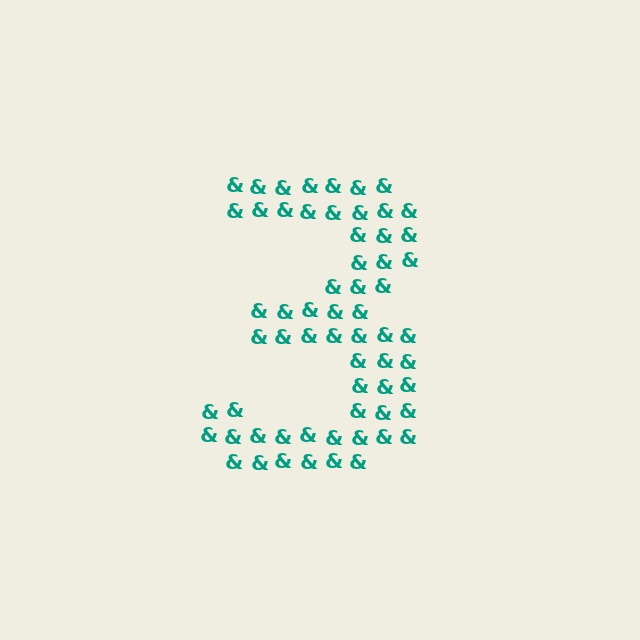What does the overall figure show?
The overall figure shows the digit 3.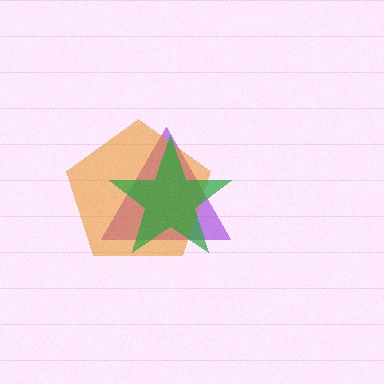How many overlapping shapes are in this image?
There are 3 overlapping shapes in the image.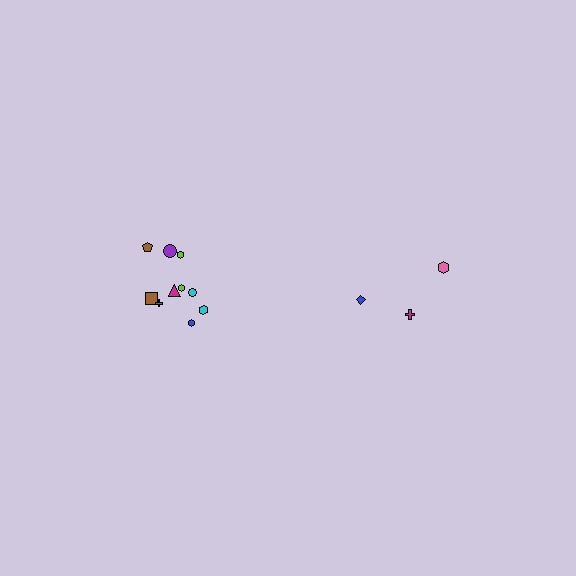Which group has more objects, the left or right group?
The left group.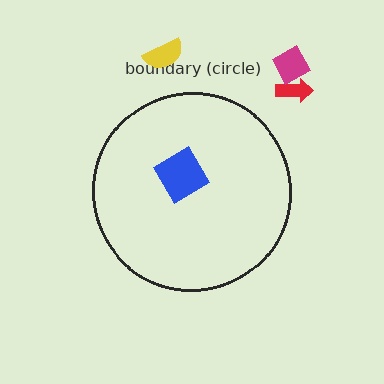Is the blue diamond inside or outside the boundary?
Inside.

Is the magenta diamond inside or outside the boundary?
Outside.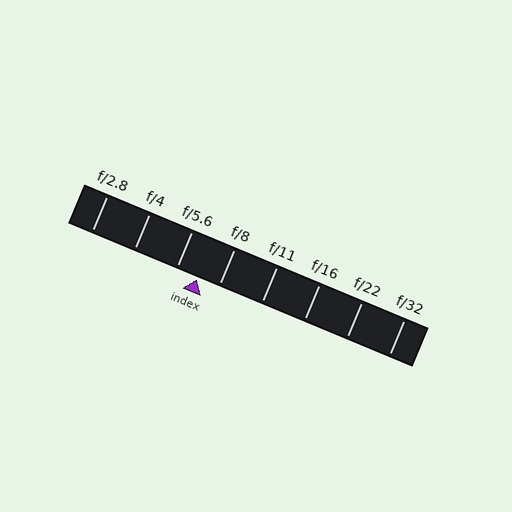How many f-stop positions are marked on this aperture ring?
There are 8 f-stop positions marked.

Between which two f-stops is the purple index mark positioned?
The index mark is between f/5.6 and f/8.